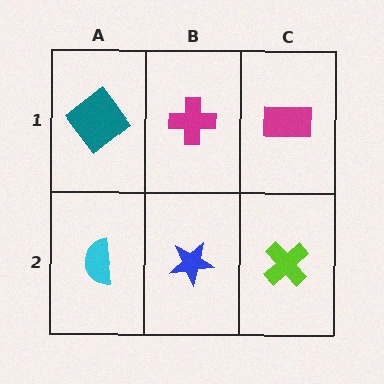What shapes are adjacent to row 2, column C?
A magenta rectangle (row 1, column C), a blue star (row 2, column B).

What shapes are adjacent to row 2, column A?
A teal diamond (row 1, column A), a blue star (row 2, column B).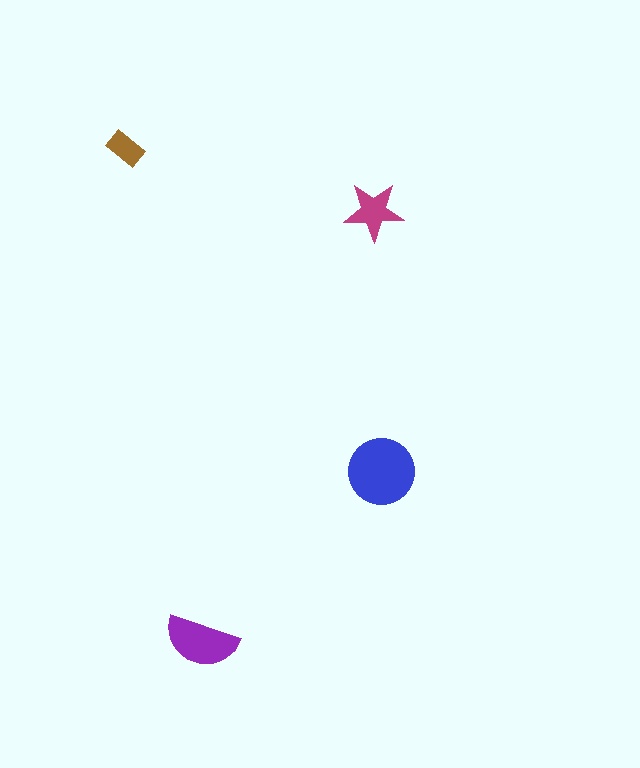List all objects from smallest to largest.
The brown rectangle, the magenta star, the purple semicircle, the blue circle.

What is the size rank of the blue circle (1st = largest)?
1st.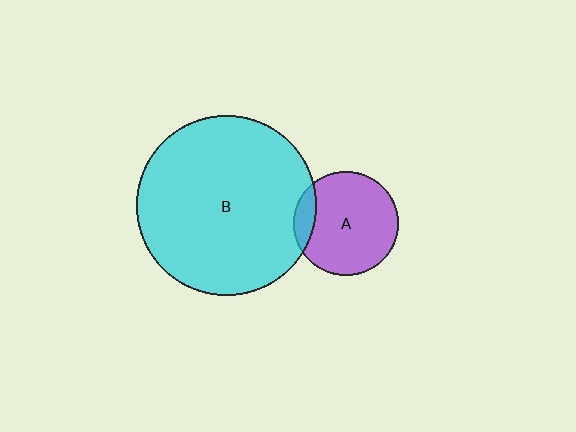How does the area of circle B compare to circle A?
Approximately 3.0 times.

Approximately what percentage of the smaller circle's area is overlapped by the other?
Approximately 10%.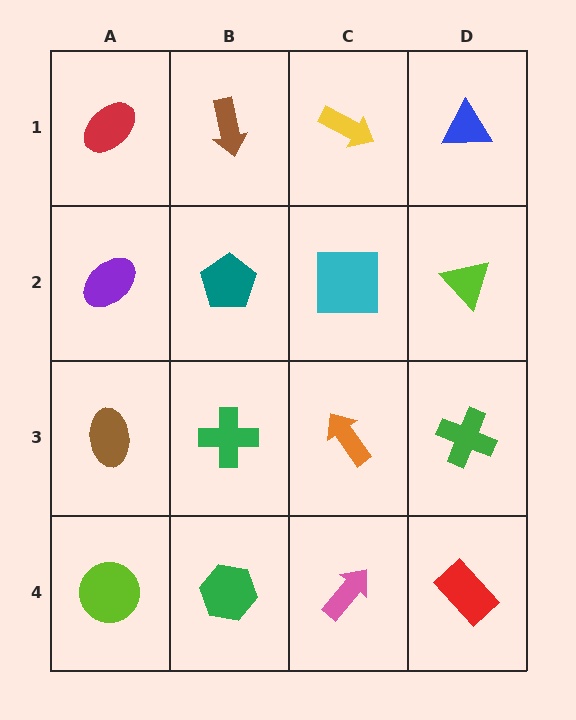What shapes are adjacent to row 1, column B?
A teal pentagon (row 2, column B), a red ellipse (row 1, column A), a yellow arrow (row 1, column C).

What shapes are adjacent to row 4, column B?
A green cross (row 3, column B), a lime circle (row 4, column A), a pink arrow (row 4, column C).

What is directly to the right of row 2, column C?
A lime triangle.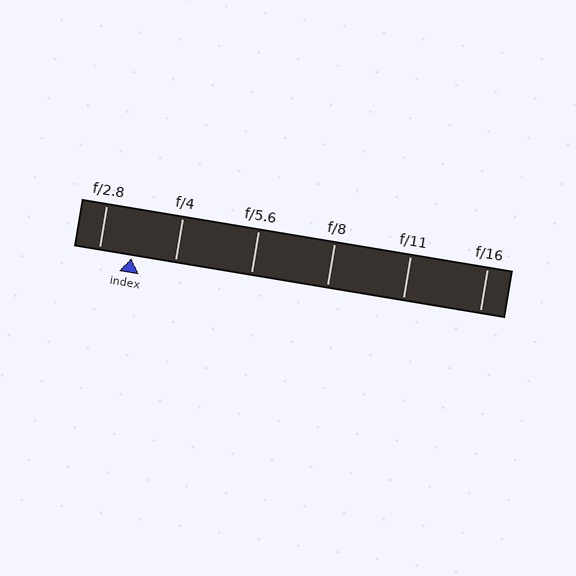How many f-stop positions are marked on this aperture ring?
There are 6 f-stop positions marked.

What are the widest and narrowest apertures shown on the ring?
The widest aperture shown is f/2.8 and the narrowest is f/16.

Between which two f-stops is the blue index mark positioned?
The index mark is between f/2.8 and f/4.